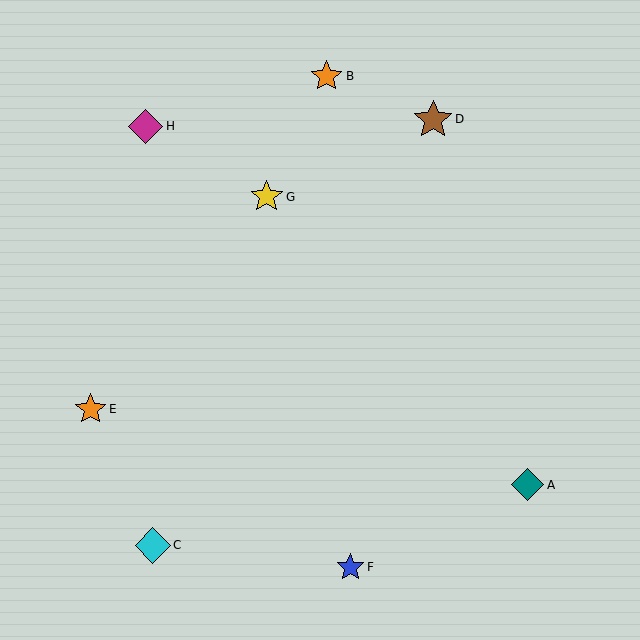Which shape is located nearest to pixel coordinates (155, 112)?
The magenta diamond (labeled H) at (146, 126) is nearest to that location.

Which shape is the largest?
The brown star (labeled D) is the largest.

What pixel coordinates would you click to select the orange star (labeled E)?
Click at (91, 409) to select the orange star E.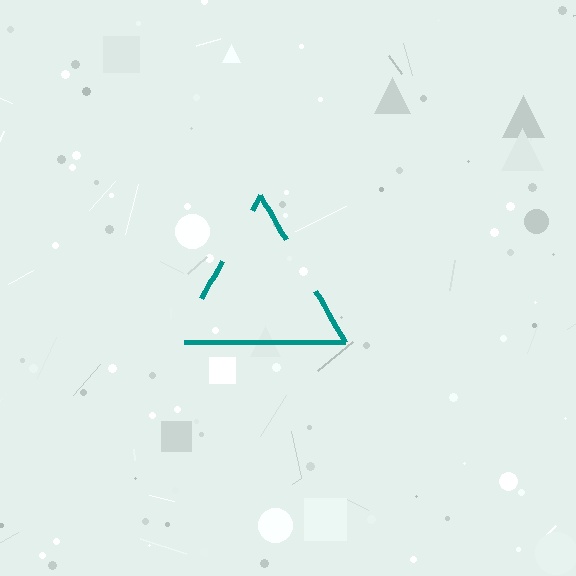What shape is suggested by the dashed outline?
The dashed outline suggests a triangle.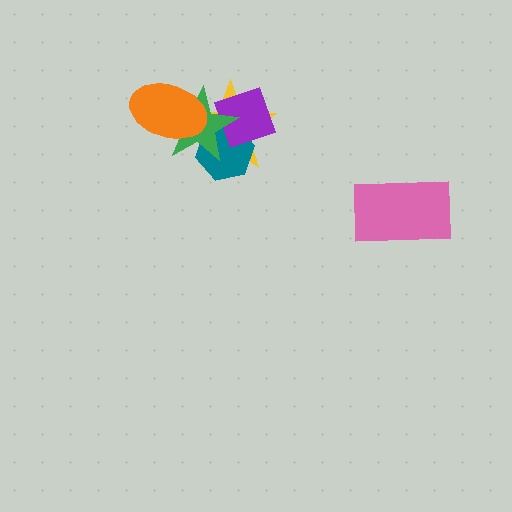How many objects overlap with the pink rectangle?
0 objects overlap with the pink rectangle.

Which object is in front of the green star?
The orange ellipse is in front of the green star.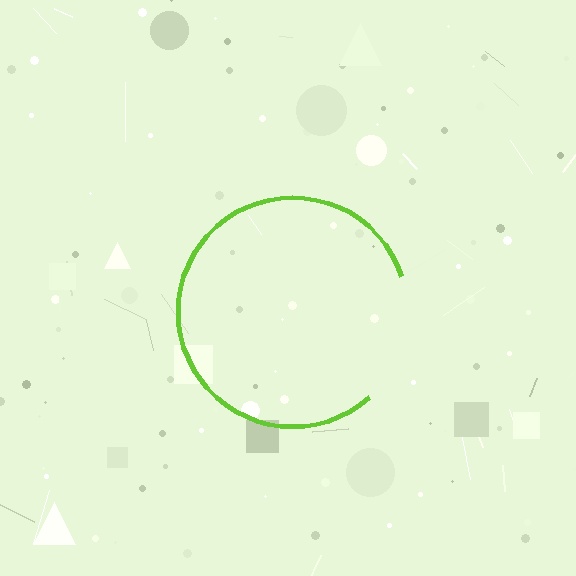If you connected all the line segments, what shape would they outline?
They would outline a circle.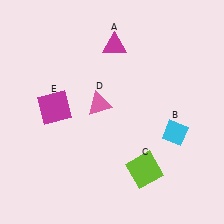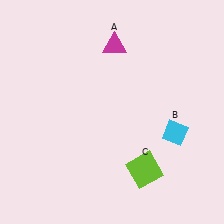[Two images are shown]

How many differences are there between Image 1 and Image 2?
There are 2 differences between the two images.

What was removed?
The magenta square (E), the pink triangle (D) were removed in Image 2.